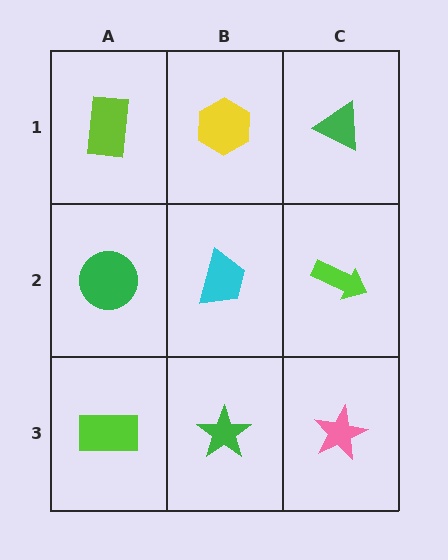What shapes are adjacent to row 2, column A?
A lime rectangle (row 1, column A), a lime rectangle (row 3, column A), a cyan trapezoid (row 2, column B).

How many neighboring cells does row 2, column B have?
4.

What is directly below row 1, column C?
A lime arrow.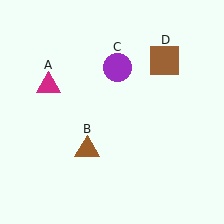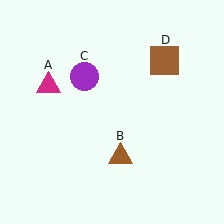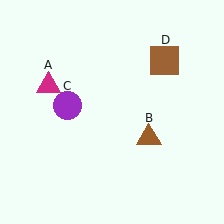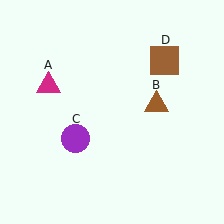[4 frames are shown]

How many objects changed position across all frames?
2 objects changed position: brown triangle (object B), purple circle (object C).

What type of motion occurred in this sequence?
The brown triangle (object B), purple circle (object C) rotated counterclockwise around the center of the scene.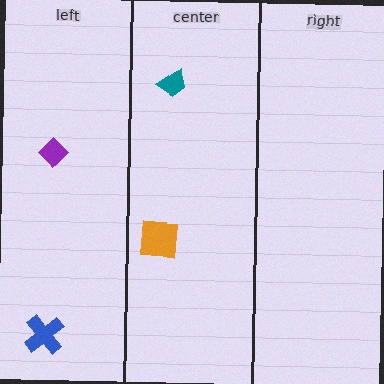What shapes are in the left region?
The purple diamond, the blue cross.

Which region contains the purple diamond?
The left region.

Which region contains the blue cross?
The left region.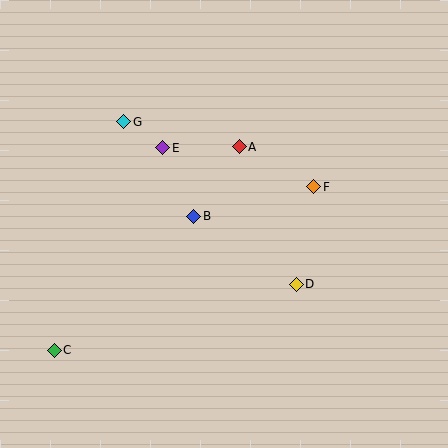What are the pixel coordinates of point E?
Point E is at (163, 148).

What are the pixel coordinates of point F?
Point F is at (314, 187).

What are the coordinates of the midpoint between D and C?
The midpoint between D and C is at (175, 317).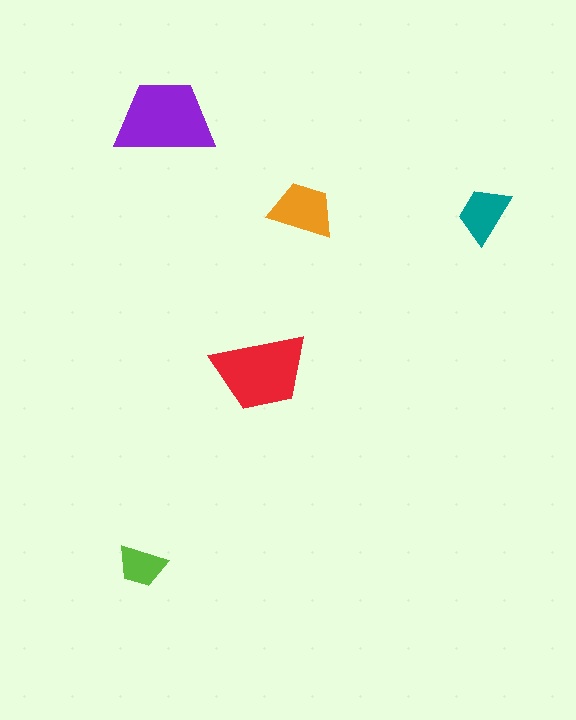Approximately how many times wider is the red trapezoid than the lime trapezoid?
About 2 times wider.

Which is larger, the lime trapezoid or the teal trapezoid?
The teal one.